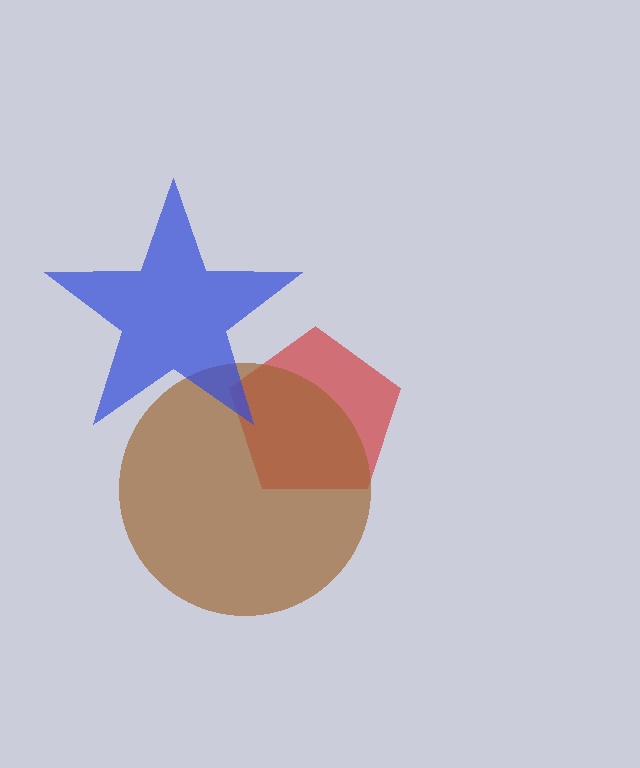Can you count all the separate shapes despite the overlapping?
Yes, there are 3 separate shapes.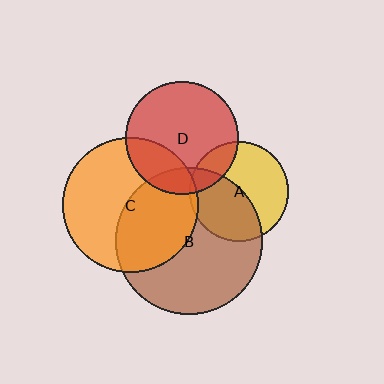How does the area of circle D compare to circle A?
Approximately 1.3 times.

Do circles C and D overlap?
Yes.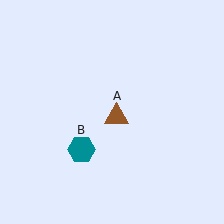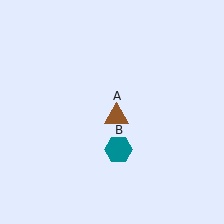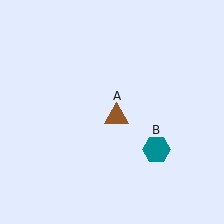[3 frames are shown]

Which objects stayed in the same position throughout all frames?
Brown triangle (object A) remained stationary.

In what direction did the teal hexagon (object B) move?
The teal hexagon (object B) moved right.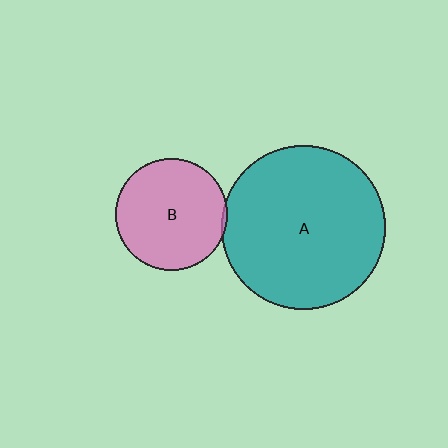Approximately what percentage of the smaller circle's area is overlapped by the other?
Approximately 5%.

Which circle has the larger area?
Circle A (teal).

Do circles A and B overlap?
Yes.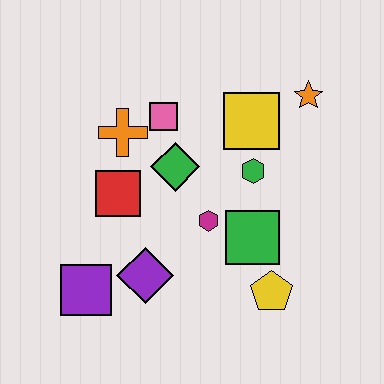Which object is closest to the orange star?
The yellow square is closest to the orange star.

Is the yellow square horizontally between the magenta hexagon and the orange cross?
No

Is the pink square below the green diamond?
No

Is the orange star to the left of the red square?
No